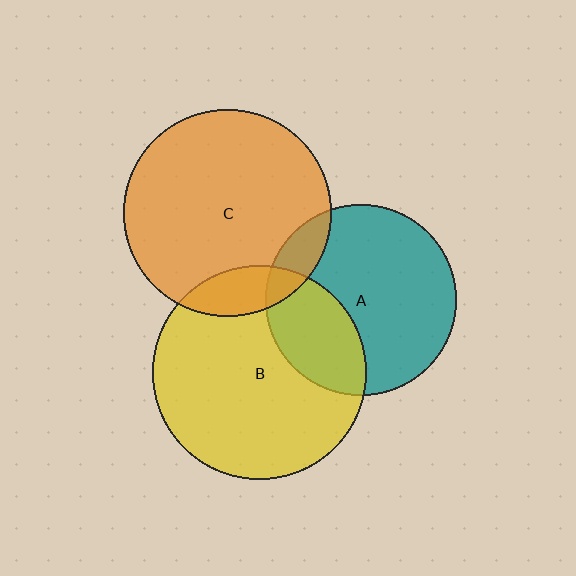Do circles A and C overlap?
Yes.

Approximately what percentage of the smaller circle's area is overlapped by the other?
Approximately 10%.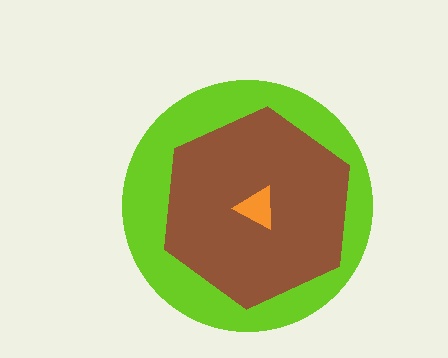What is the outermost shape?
The lime circle.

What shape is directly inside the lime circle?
The brown hexagon.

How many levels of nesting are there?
3.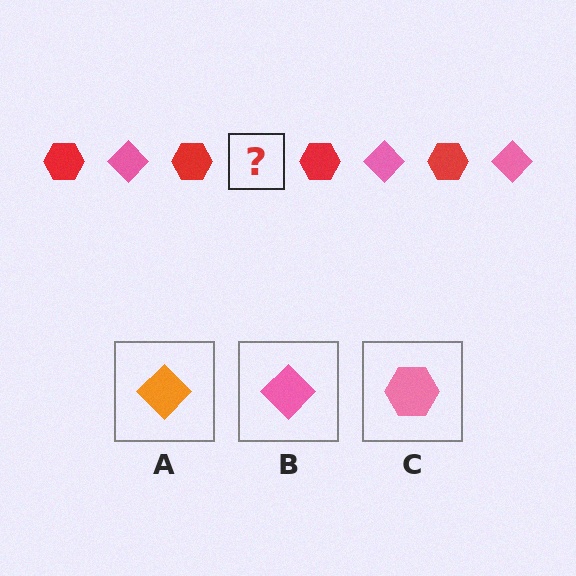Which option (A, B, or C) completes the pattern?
B.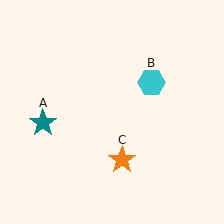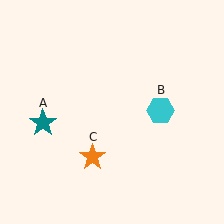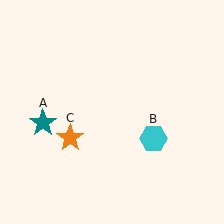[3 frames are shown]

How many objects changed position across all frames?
2 objects changed position: cyan hexagon (object B), orange star (object C).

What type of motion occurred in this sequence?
The cyan hexagon (object B), orange star (object C) rotated clockwise around the center of the scene.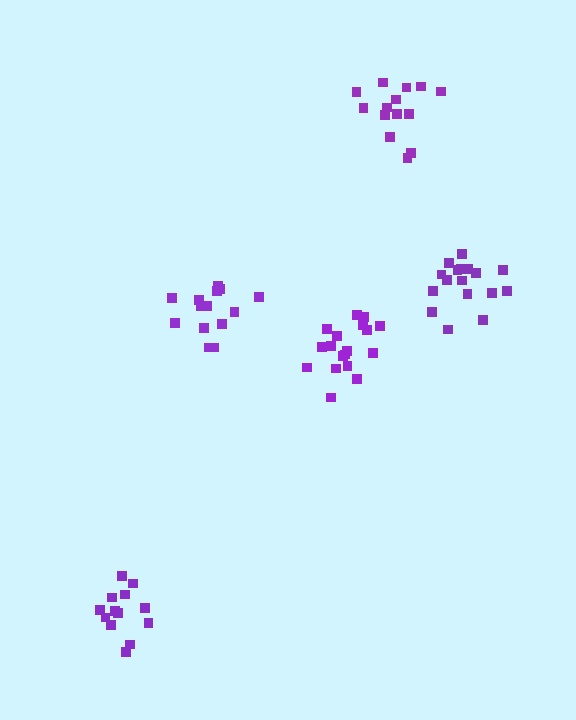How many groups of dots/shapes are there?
There are 5 groups.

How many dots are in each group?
Group 1: 13 dots, Group 2: 18 dots, Group 3: 14 dots, Group 4: 14 dots, Group 5: 18 dots (77 total).